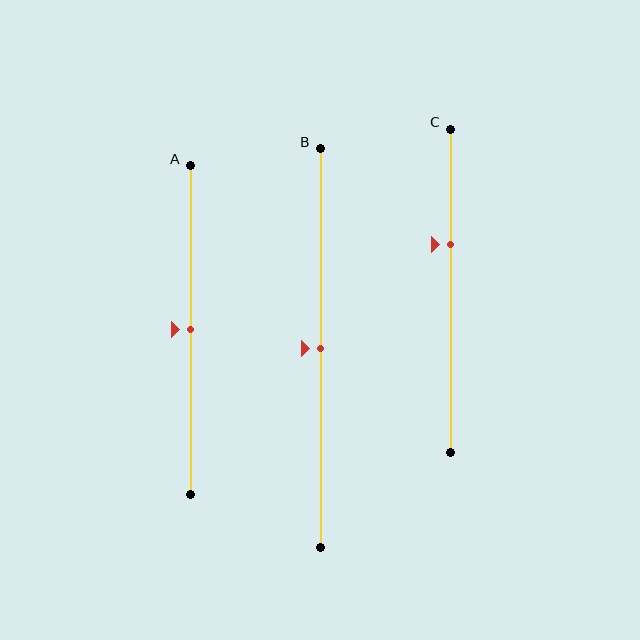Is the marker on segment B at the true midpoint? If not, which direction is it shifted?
Yes, the marker on segment B is at the true midpoint.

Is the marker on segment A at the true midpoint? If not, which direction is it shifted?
Yes, the marker on segment A is at the true midpoint.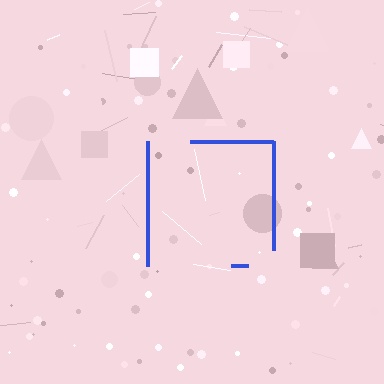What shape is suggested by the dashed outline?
The dashed outline suggests a square.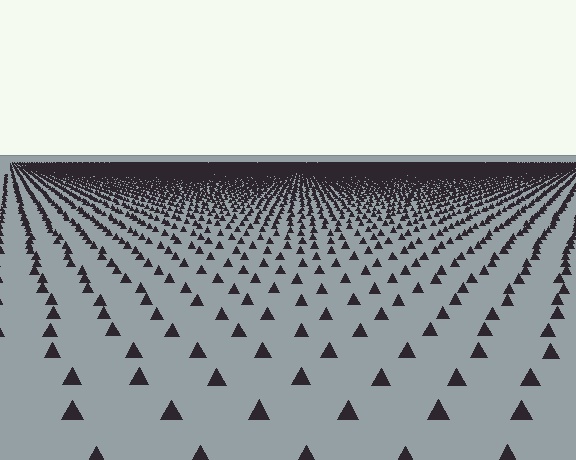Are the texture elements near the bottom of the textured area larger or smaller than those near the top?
Larger. Near the bottom, elements are closer to the viewer and appear at a bigger on-screen size.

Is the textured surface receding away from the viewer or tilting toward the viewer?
The surface is receding away from the viewer. Texture elements get smaller and denser toward the top.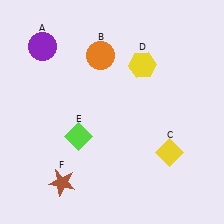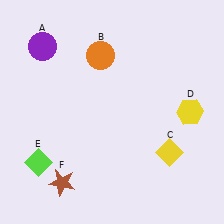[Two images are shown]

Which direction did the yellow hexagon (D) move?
The yellow hexagon (D) moved right.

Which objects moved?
The objects that moved are: the yellow hexagon (D), the lime diamond (E).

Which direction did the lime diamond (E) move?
The lime diamond (E) moved left.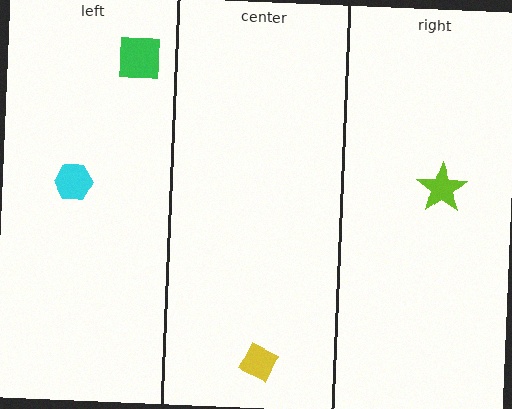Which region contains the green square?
The left region.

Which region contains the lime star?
The right region.